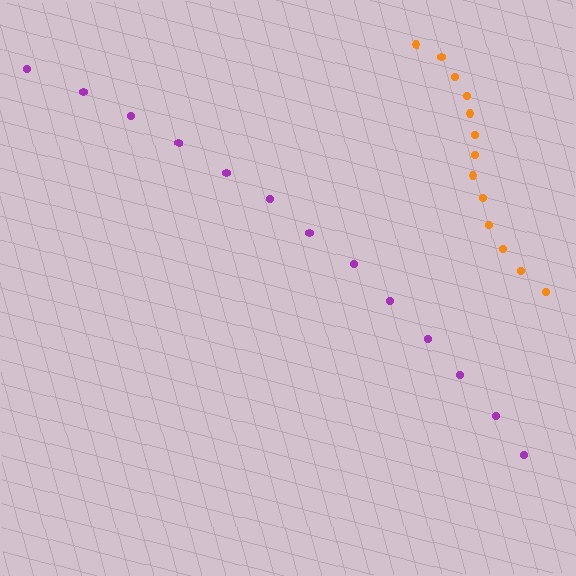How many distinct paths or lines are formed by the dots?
There are 2 distinct paths.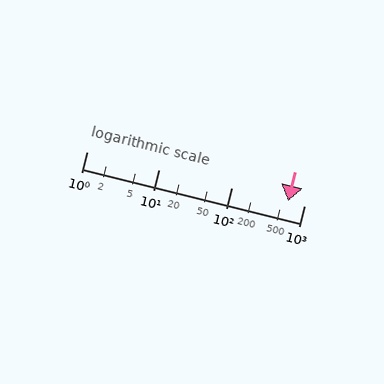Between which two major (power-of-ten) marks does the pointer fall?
The pointer is between 100 and 1000.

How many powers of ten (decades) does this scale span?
The scale spans 3 decades, from 1 to 1000.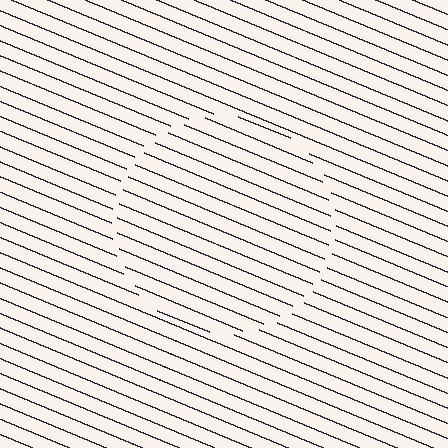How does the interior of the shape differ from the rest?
The interior of the shape contains the same grating, shifted by half a period — the contour is defined by the phase discontinuity where line-ends from the inner and outer gratings abut.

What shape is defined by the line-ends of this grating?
An illusory circle. The interior of the shape contains the same grating, shifted by half a period — the contour is defined by the phase discontinuity where line-ends from the inner and outer gratings abut.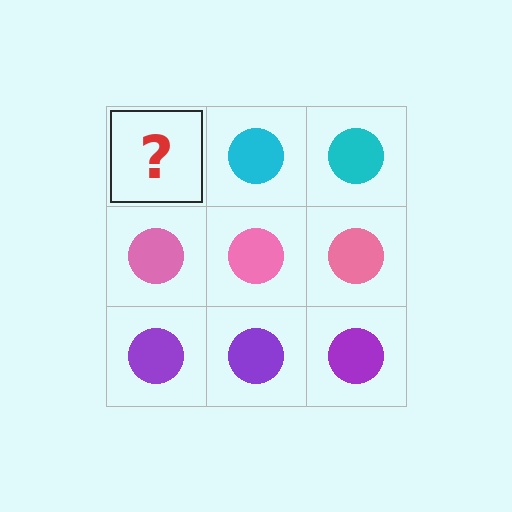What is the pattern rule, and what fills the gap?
The rule is that each row has a consistent color. The gap should be filled with a cyan circle.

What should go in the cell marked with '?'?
The missing cell should contain a cyan circle.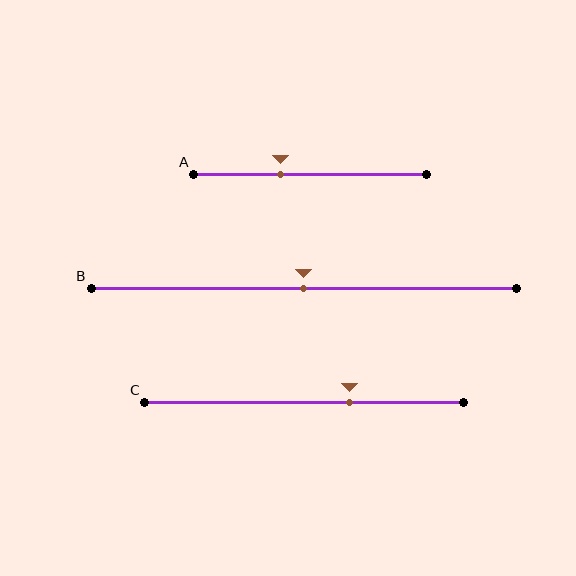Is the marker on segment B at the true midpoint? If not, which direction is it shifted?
Yes, the marker on segment B is at the true midpoint.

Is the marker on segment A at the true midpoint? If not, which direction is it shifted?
No, the marker on segment A is shifted to the left by about 13% of the segment length.